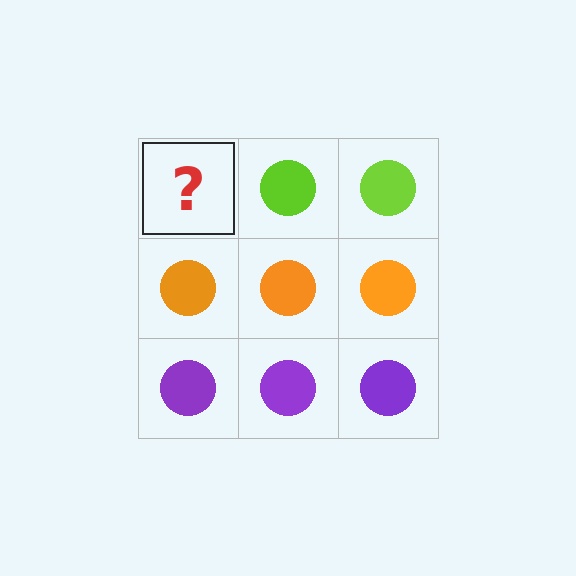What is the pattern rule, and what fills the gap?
The rule is that each row has a consistent color. The gap should be filled with a lime circle.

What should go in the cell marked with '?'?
The missing cell should contain a lime circle.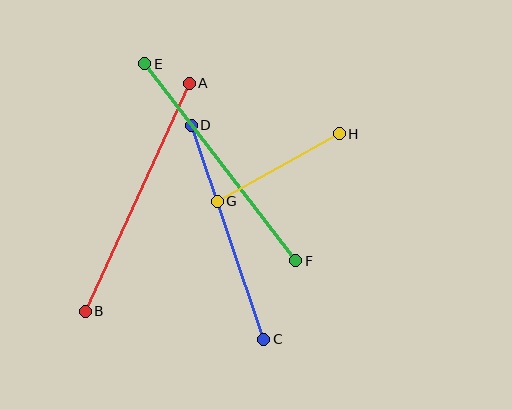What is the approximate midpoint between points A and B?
The midpoint is at approximately (137, 197) pixels.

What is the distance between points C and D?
The distance is approximately 226 pixels.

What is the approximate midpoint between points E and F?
The midpoint is at approximately (220, 162) pixels.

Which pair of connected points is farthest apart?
Points A and B are farthest apart.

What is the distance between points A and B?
The distance is approximately 251 pixels.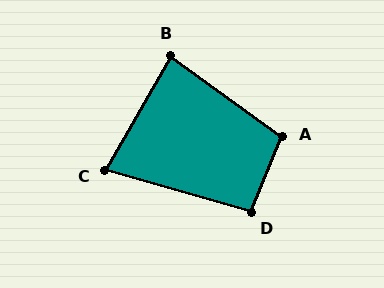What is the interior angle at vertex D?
Approximately 96 degrees (obtuse).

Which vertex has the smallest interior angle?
C, at approximately 76 degrees.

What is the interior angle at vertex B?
Approximately 84 degrees (acute).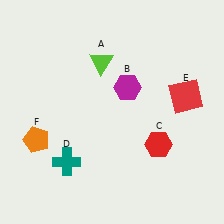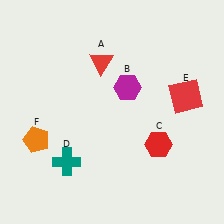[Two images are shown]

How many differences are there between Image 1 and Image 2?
There is 1 difference between the two images.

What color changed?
The triangle (A) changed from lime in Image 1 to red in Image 2.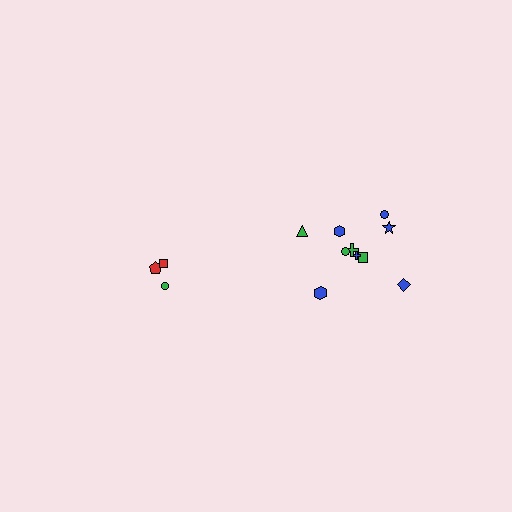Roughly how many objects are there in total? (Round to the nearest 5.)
Roughly 15 objects in total.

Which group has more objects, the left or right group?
The right group.